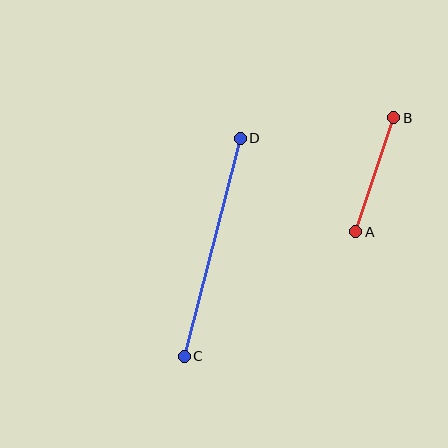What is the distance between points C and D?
The distance is approximately 225 pixels.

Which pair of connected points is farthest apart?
Points C and D are farthest apart.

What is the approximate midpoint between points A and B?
The midpoint is at approximately (375, 175) pixels.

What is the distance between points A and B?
The distance is approximately 120 pixels.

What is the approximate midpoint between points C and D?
The midpoint is at approximately (212, 247) pixels.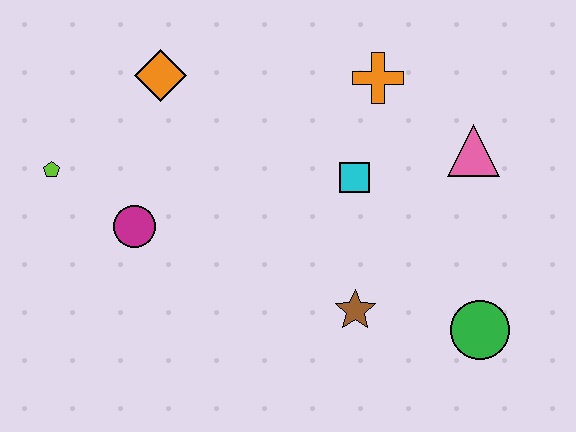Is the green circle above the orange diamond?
No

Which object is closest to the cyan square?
The orange cross is closest to the cyan square.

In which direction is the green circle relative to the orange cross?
The green circle is below the orange cross.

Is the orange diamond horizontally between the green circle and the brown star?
No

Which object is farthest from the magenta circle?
The green circle is farthest from the magenta circle.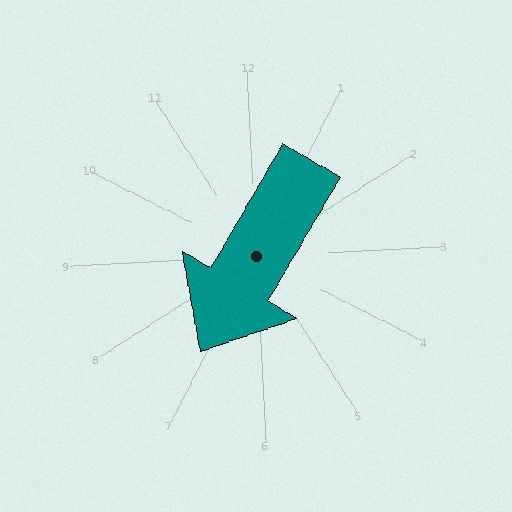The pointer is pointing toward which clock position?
Roughly 7 o'clock.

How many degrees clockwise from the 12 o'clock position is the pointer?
Approximately 213 degrees.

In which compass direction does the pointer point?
Southwest.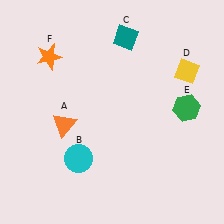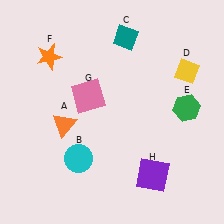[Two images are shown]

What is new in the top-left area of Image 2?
A pink square (G) was added in the top-left area of Image 2.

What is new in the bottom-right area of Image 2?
A purple square (H) was added in the bottom-right area of Image 2.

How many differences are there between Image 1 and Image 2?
There are 2 differences between the two images.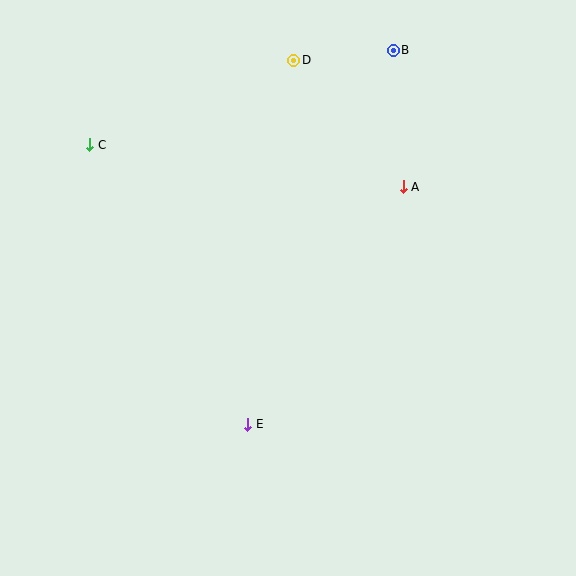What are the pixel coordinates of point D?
Point D is at (294, 60).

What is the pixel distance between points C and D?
The distance between C and D is 221 pixels.